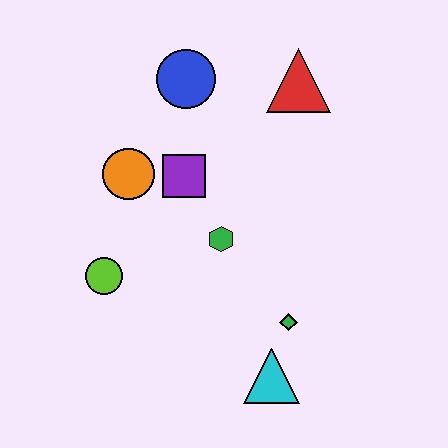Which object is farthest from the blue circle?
The cyan triangle is farthest from the blue circle.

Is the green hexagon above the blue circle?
No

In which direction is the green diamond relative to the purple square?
The green diamond is below the purple square.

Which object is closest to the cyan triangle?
The green diamond is closest to the cyan triangle.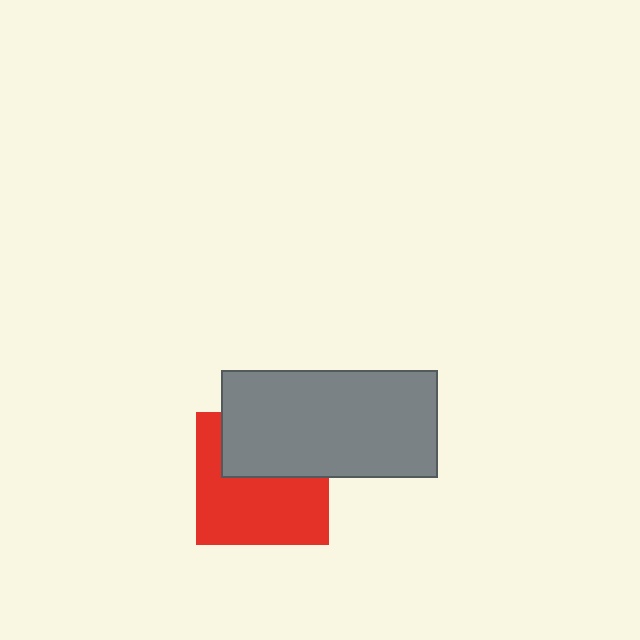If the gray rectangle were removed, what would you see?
You would see the complete red square.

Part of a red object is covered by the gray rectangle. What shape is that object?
It is a square.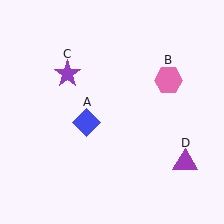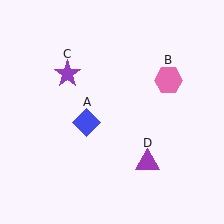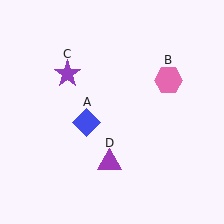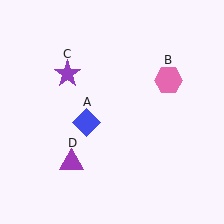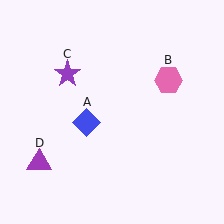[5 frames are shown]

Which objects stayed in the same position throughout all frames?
Blue diamond (object A) and pink hexagon (object B) and purple star (object C) remained stationary.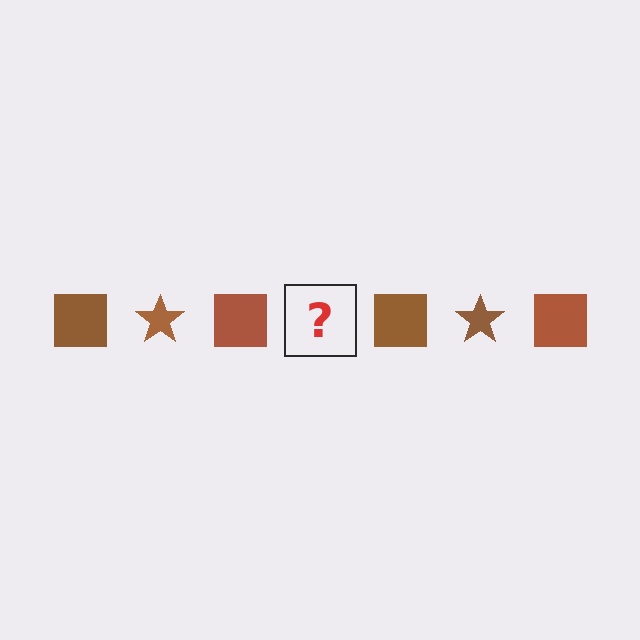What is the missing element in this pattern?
The missing element is a brown star.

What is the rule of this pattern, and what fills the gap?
The rule is that the pattern cycles through square, star shapes in brown. The gap should be filled with a brown star.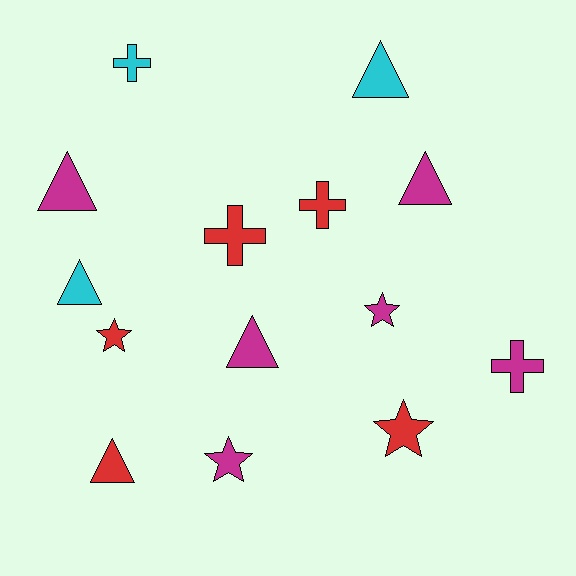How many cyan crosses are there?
There is 1 cyan cross.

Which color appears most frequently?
Magenta, with 6 objects.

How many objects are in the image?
There are 14 objects.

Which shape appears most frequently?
Triangle, with 6 objects.